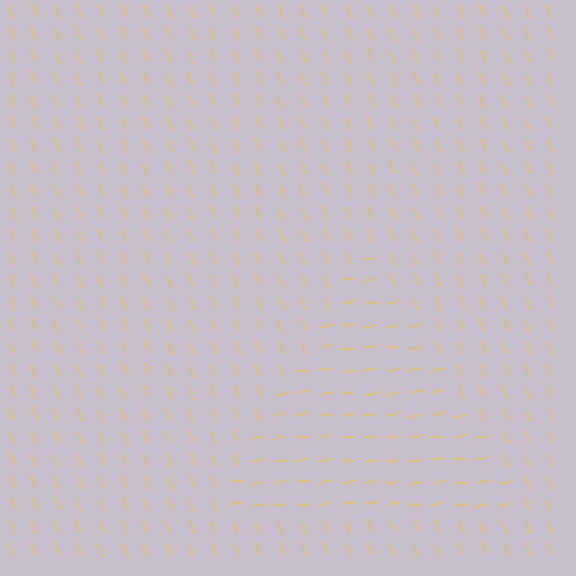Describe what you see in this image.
The image is filled with small yellow line segments. A triangle region in the image has lines oriented differently from the surrounding lines, creating a visible texture boundary.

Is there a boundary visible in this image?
Yes, there is a texture boundary formed by a change in line orientation.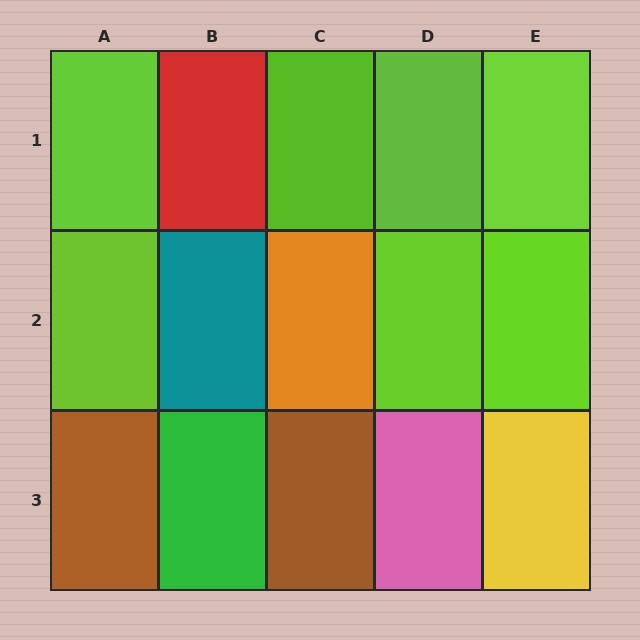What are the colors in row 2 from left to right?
Lime, teal, orange, lime, lime.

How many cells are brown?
2 cells are brown.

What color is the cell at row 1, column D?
Lime.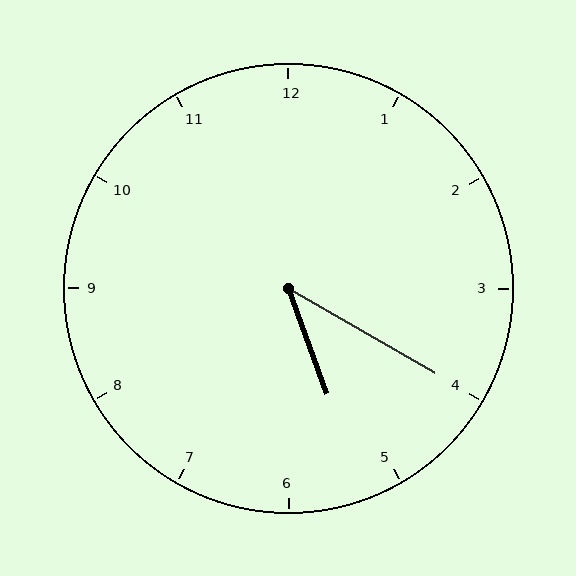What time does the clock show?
5:20.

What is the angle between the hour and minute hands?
Approximately 40 degrees.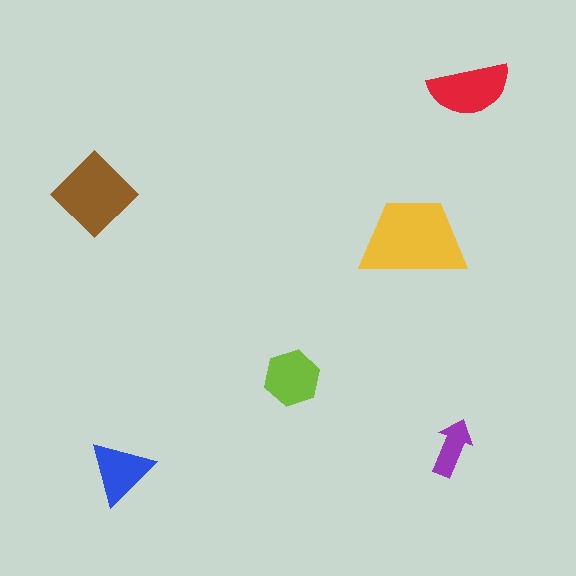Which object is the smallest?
The purple arrow.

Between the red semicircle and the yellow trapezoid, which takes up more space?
The yellow trapezoid.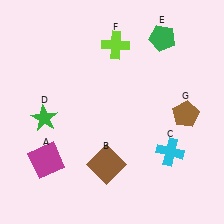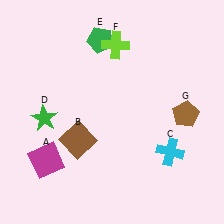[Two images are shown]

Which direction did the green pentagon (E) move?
The green pentagon (E) moved left.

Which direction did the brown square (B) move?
The brown square (B) moved left.